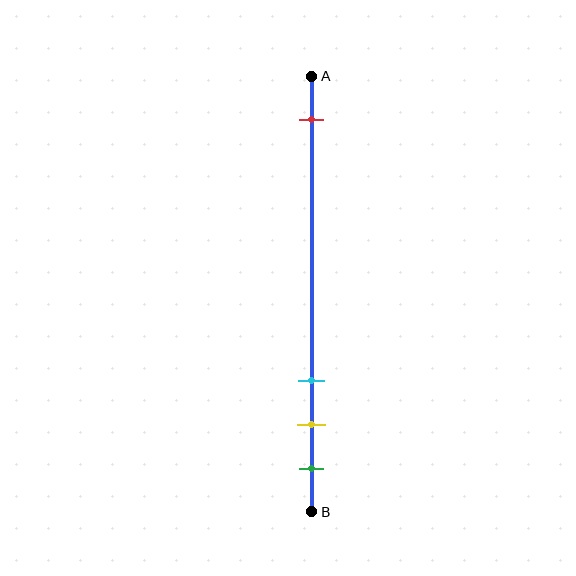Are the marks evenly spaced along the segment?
No, the marks are not evenly spaced.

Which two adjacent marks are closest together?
The yellow and green marks are the closest adjacent pair.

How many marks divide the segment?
There are 4 marks dividing the segment.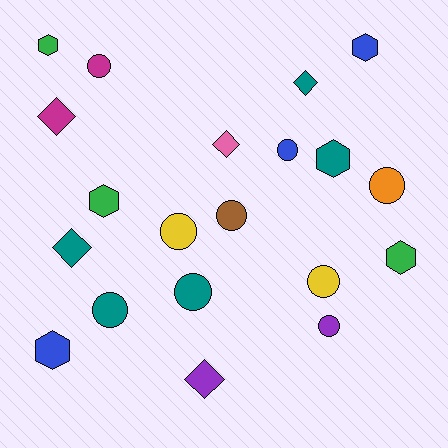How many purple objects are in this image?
There are 2 purple objects.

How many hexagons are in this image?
There are 6 hexagons.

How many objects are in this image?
There are 20 objects.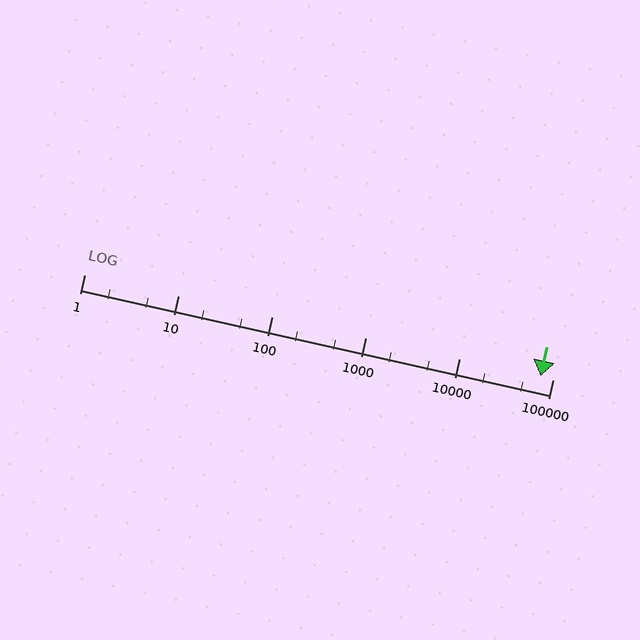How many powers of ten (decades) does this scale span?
The scale spans 5 decades, from 1 to 100000.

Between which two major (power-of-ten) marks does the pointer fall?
The pointer is between 10000 and 100000.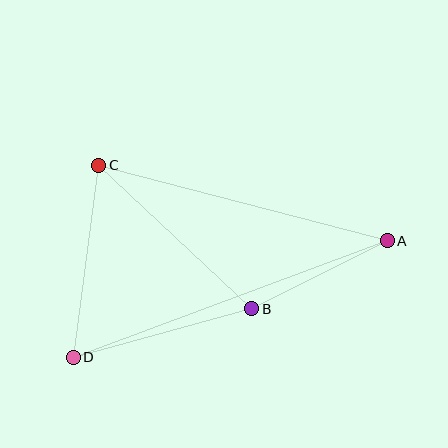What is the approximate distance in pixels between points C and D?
The distance between C and D is approximately 194 pixels.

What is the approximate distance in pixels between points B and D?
The distance between B and D is approximately 185 pixels.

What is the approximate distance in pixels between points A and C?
The distance between A and C is approximately 298 pixels.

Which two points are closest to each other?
Points A and B are closest to each other.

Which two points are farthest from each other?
Points A and D are farthest from each other.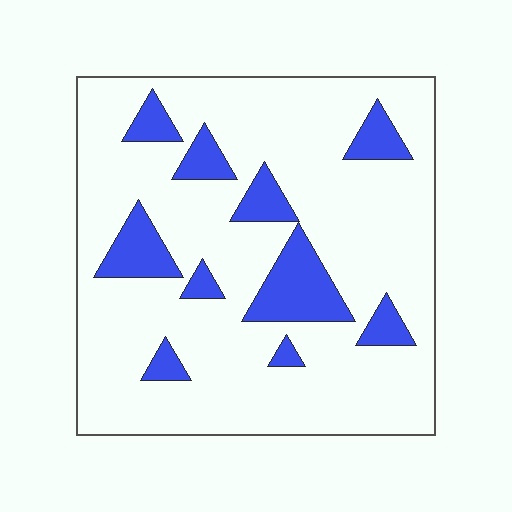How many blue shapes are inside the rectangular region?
10.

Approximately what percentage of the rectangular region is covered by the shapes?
Approximately 15%.